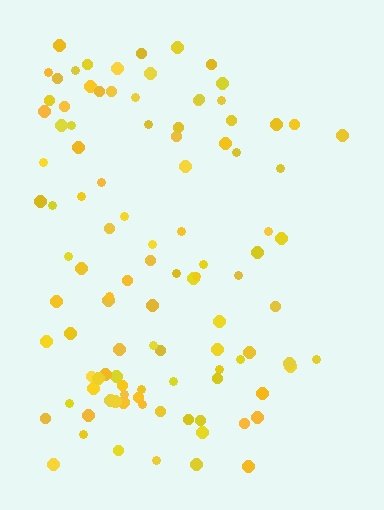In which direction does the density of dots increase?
From right to left, with the left side densest.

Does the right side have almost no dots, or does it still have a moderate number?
Still a moderate number, just noticeably fewer than the left.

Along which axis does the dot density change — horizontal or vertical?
Horizontal.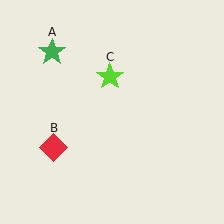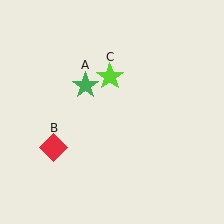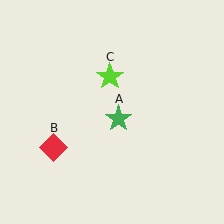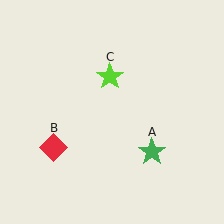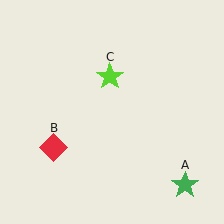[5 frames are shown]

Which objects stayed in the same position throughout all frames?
Red diamond (object B) and lime star (object C) remained stationary.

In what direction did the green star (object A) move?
The green star (object A) moved down and to the right.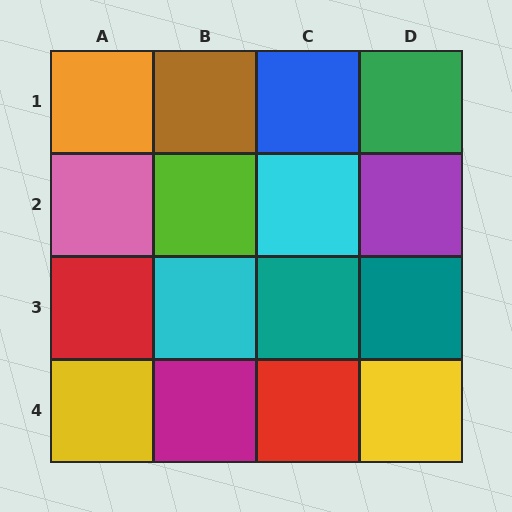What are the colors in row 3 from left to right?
Red, cyan, teal, teal.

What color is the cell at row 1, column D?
Green.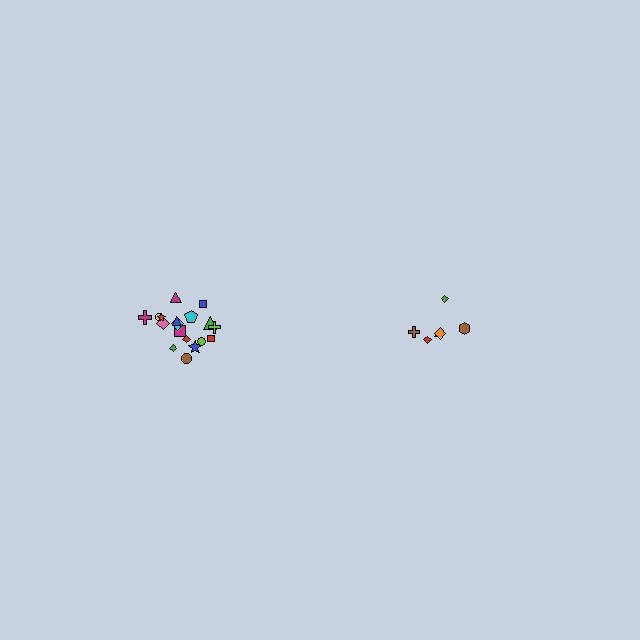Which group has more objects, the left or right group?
The left group.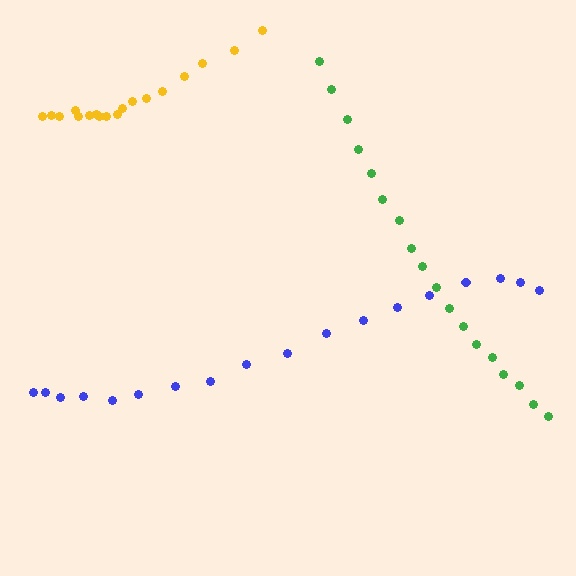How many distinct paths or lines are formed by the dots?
There are 3 distinct paths.